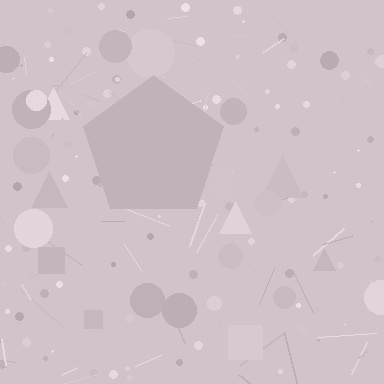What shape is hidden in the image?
A pentagon is hidden in the image.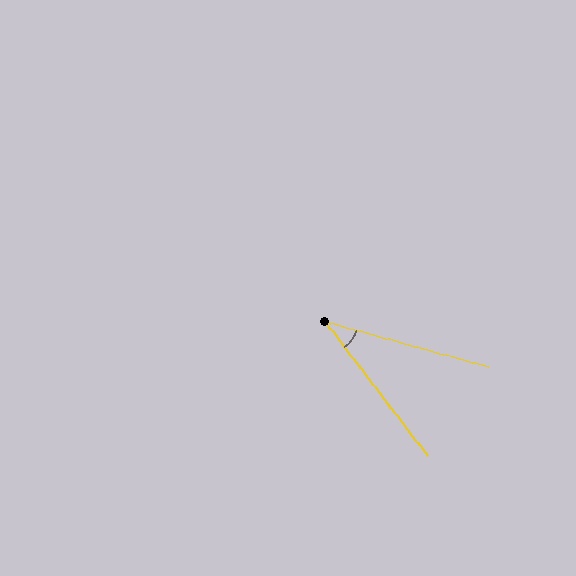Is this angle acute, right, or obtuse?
It is acute.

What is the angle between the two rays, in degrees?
Approximately 37 degrees.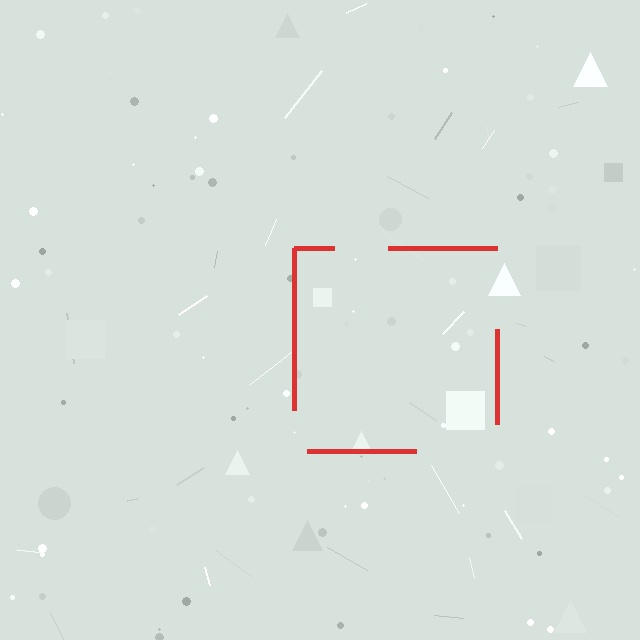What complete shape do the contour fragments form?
The contour fragments form a square.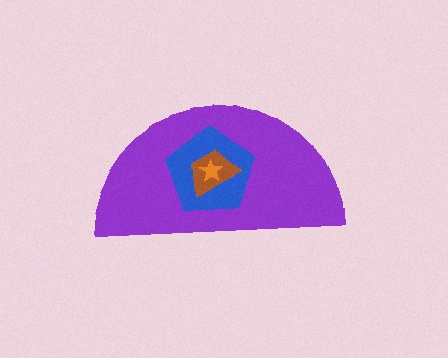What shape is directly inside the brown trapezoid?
The orange star.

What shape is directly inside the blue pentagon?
The brown trapezoid.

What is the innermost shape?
The orange star.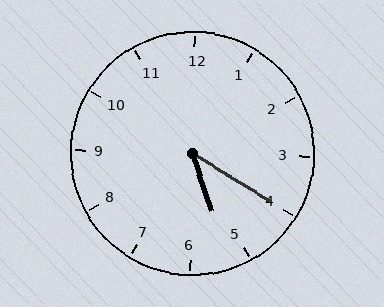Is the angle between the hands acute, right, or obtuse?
It is acute.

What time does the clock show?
5:20.